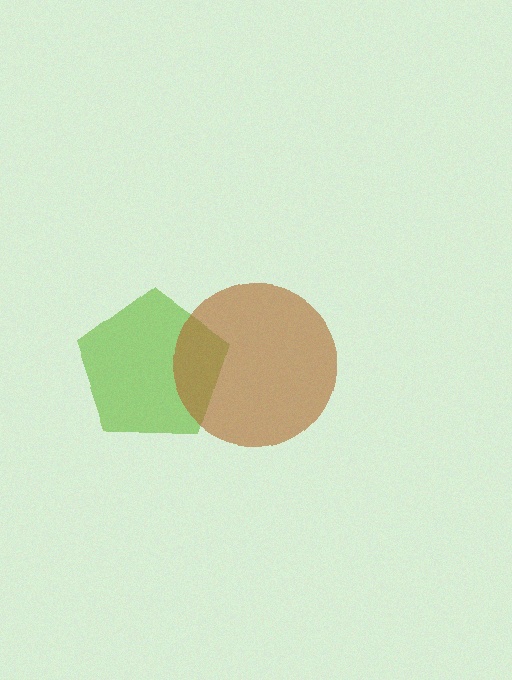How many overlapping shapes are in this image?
There are 2 overlapping shapes in the image.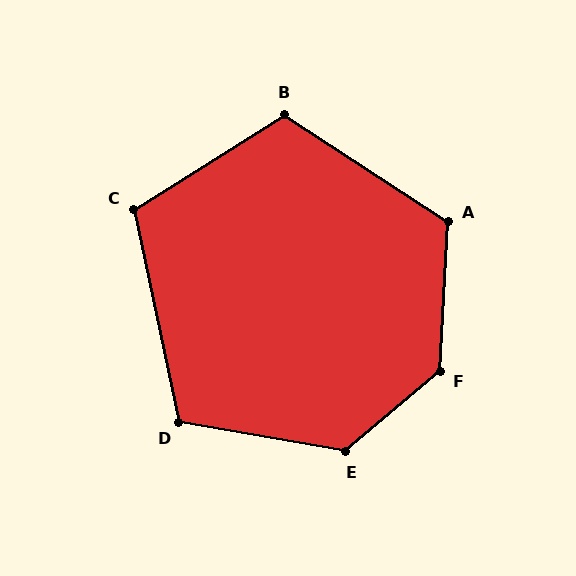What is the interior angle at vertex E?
Approximately 130 degrees (obtuse).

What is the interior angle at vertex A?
Approximately 120 degrees (obtuse).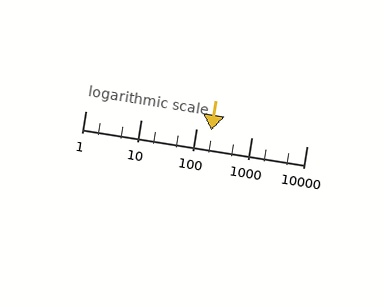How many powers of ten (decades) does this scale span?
The scale spans 4 decades, from 1 to 10000.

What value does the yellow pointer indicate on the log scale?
The pointer indicates approximately 190.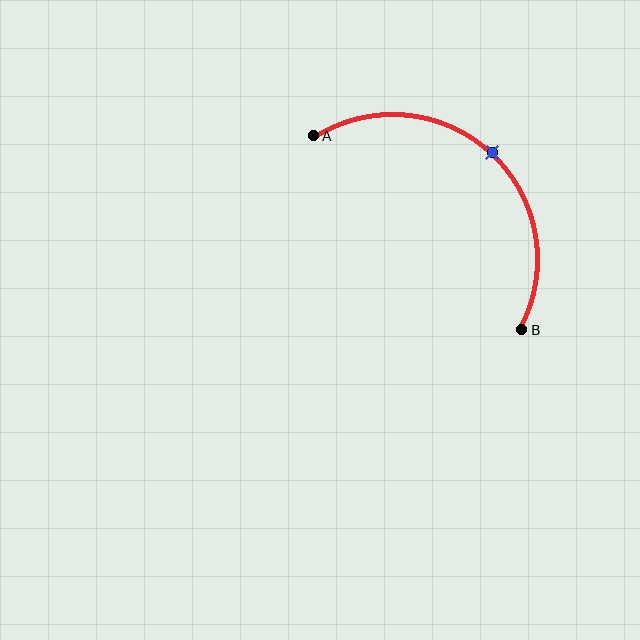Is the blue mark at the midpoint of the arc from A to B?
Yes. The blue mark lies on the arc at equal arc-length from both A and B — it is the arc midpoint.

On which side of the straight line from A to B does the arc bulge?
The arc bulges above and to the right of the straight line connecting A and B.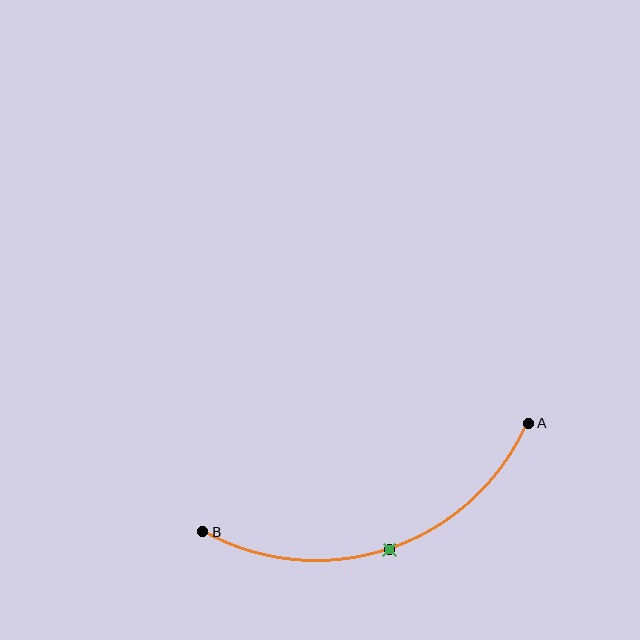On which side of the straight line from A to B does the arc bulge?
The arc bulges below the straight line connecting A and B.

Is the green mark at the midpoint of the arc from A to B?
Yes. The green mark lies on the arc at equal arc-length from both A and B — it is the arc midpoint.